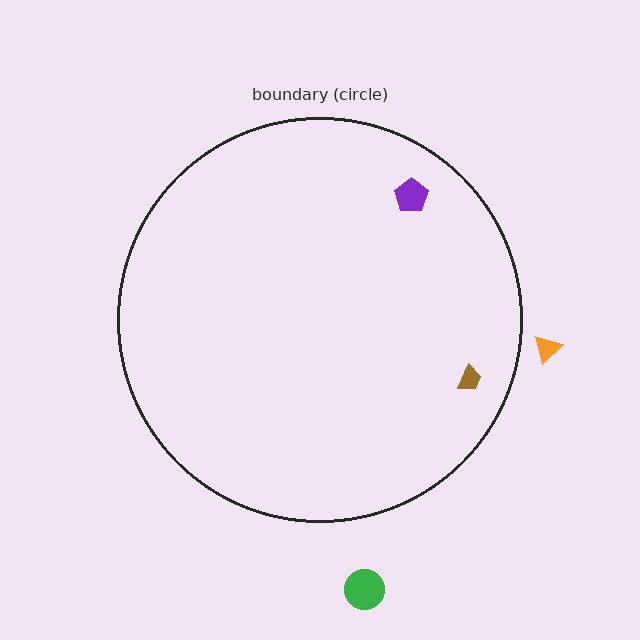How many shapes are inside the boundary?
2 inside, 2 outside.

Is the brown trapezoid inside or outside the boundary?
Inside.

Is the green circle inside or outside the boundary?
Outside.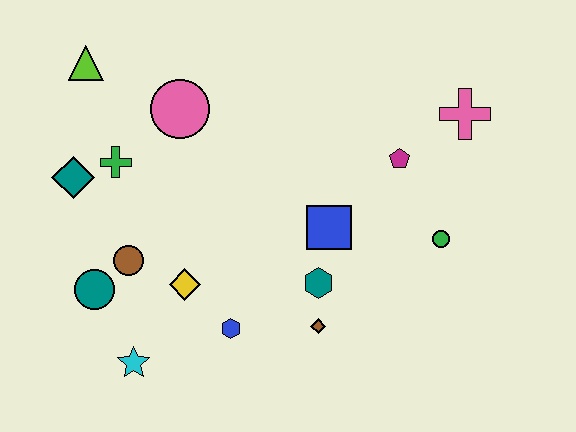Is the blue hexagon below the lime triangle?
Yes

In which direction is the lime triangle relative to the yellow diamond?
The lime triangle is above the yellow diamond.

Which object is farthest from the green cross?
The pink cross is farthest from the green cross.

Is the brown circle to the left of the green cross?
No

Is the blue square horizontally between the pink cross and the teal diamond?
Yes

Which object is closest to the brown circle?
The teal circle is closest to the brown circle.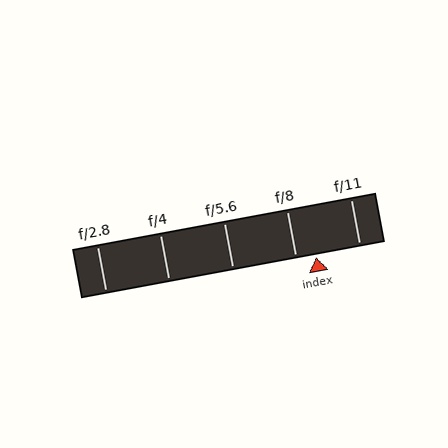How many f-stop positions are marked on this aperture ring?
There are 5 f-stop positions marked.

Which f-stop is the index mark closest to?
The index mark is closest to f/8.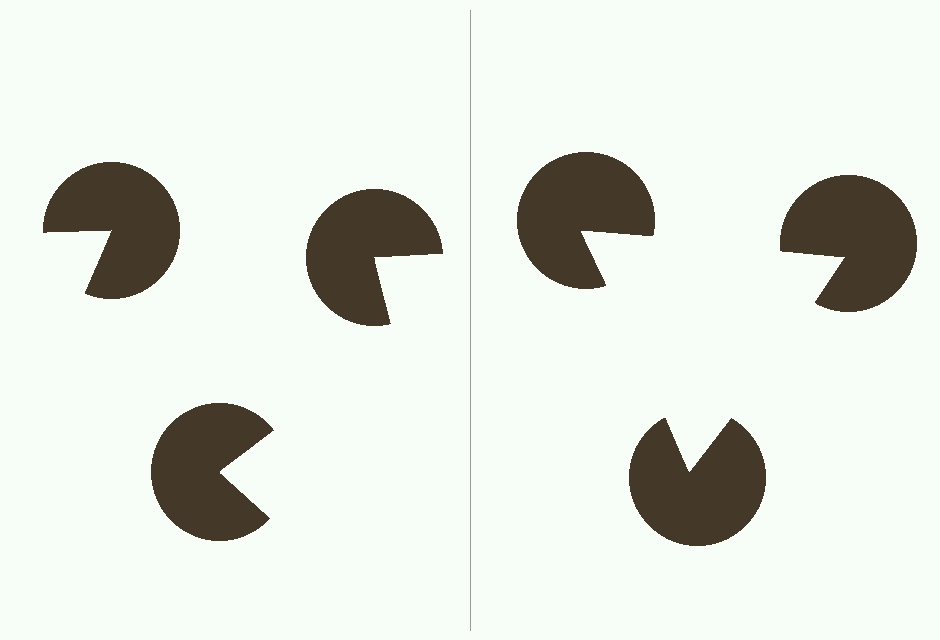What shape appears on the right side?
An illusory triangle.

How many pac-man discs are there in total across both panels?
6 — 3 on each side.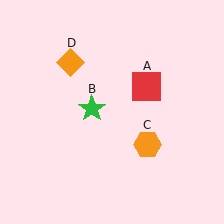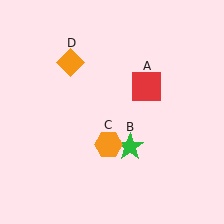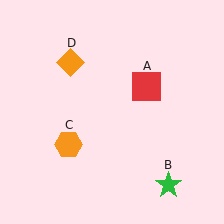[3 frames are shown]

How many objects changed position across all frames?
2 objects changed position: green star (object B), orange hexagon (object C).